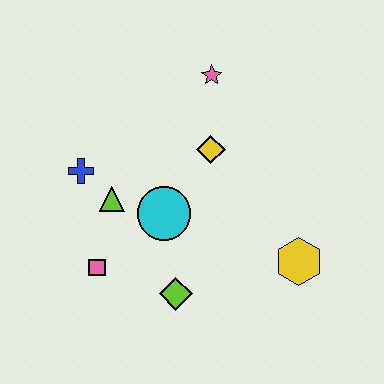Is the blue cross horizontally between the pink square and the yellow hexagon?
No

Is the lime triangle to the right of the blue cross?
Yes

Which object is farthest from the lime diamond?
The pink star is farthest from the lime diamond.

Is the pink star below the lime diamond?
No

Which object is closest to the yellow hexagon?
The lime diamond is closest to the yellow hexagon.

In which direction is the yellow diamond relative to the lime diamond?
The yellow diamond is above the lime diamond.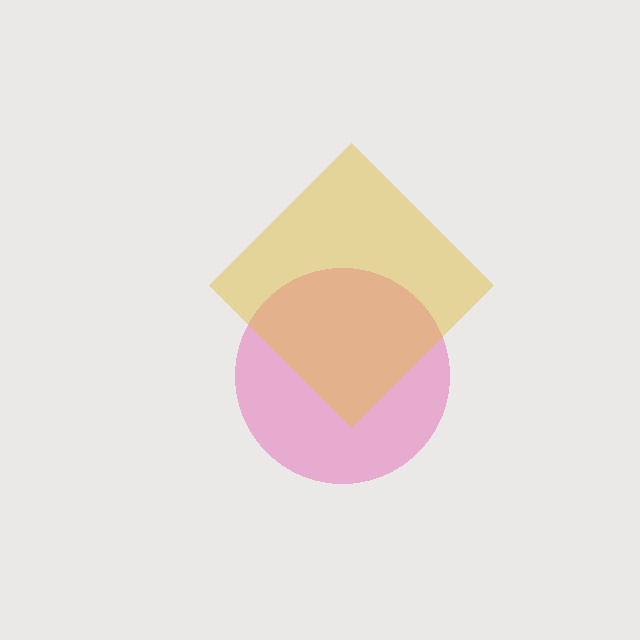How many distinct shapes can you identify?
There are 2 distinct shapes: a pink circle, a yellow diamond.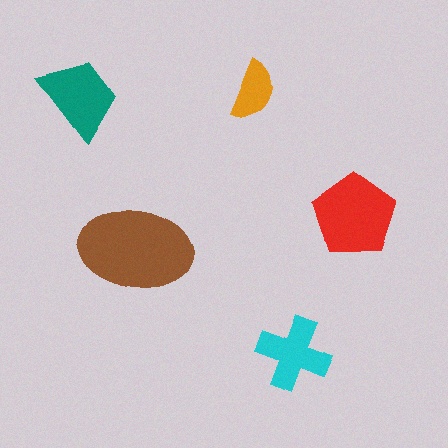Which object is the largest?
The brown ellipse.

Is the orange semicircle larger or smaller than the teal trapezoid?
Smaller.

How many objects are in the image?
There are 5 objects in the image.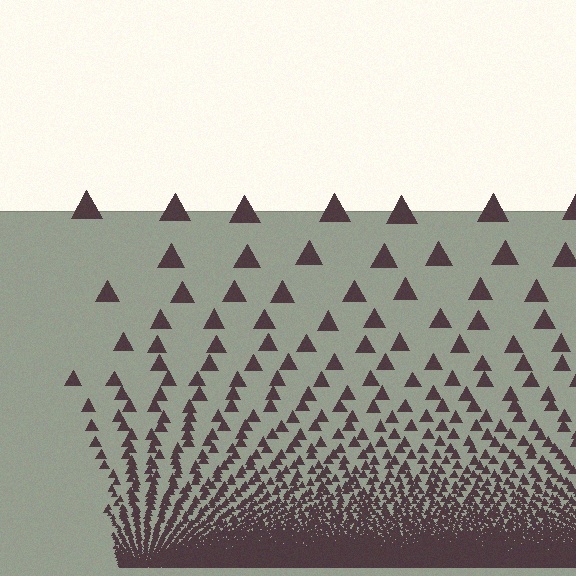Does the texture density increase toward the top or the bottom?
Density increases toward the bottom.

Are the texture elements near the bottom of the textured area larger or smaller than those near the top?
Smaller. The gradient is inverted — elements near the bottom are smaller and denser.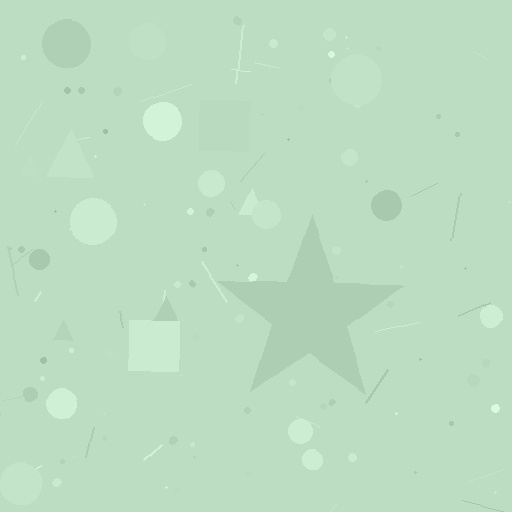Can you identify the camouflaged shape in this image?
The camouflaged shape is a star.